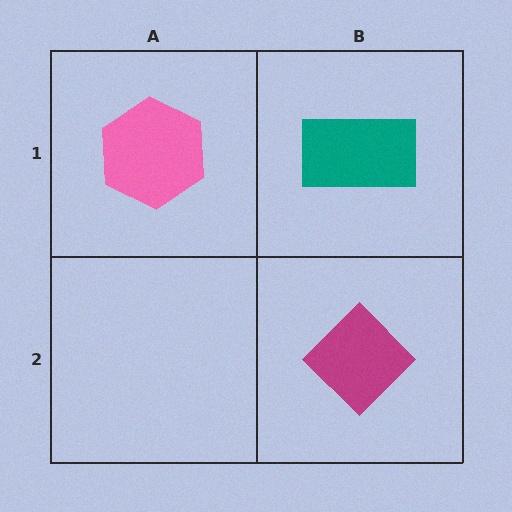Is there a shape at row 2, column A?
No, that cell is empty.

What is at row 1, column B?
A teal rectangle.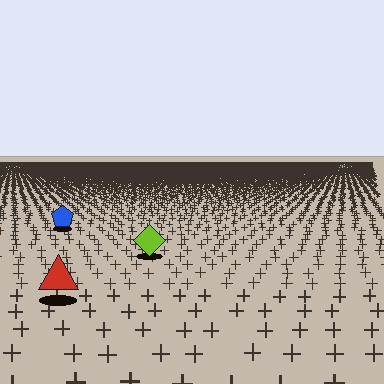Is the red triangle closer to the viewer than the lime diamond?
Yes. The red triangle is closer — you can tell from the texture gradient: the ground texture is coarser near it.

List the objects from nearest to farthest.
From nearest to farthest: the red triangle, the lime diamond, the blue pentagon.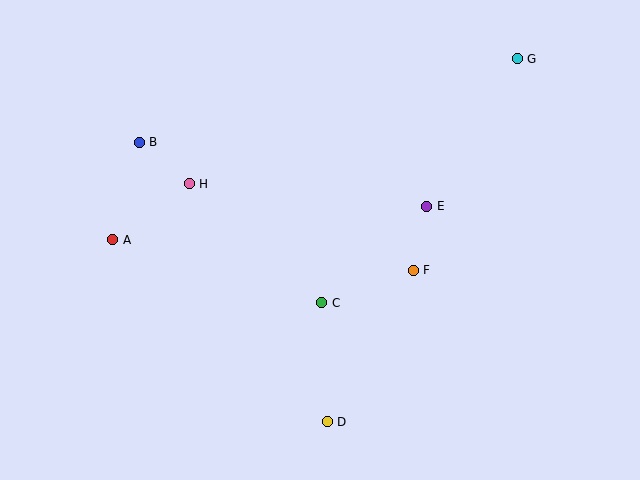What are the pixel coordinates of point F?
Point F is at (413, 270).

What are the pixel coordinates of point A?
Point A is at (113, 240).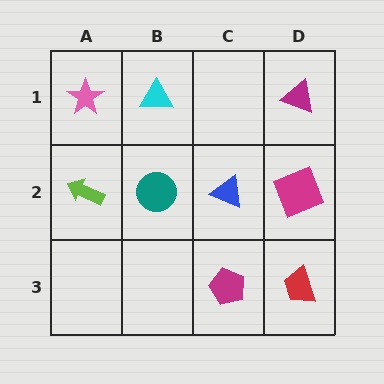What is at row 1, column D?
A magenta triangle.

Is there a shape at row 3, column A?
No, that cell is empty.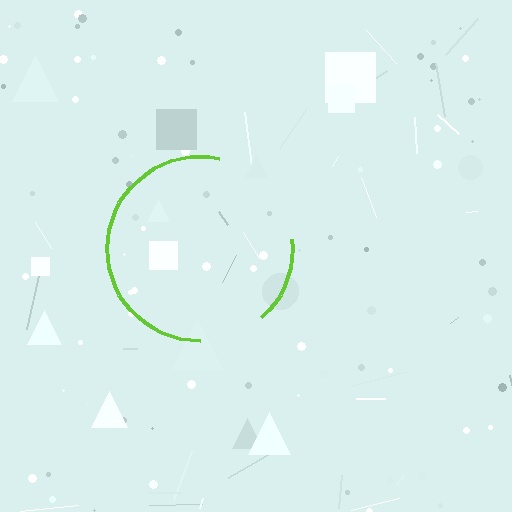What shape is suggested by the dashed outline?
The dashed outline suggests a circle.